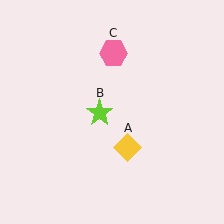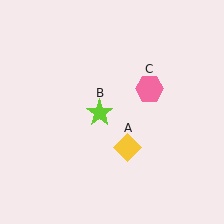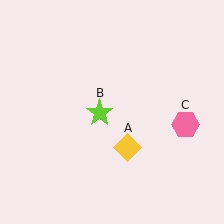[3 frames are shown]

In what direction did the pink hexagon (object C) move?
The pink hexagon (object C) moved down and to the right.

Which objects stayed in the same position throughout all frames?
Yellow diamond (object A) and lime star (object B) remained stationary.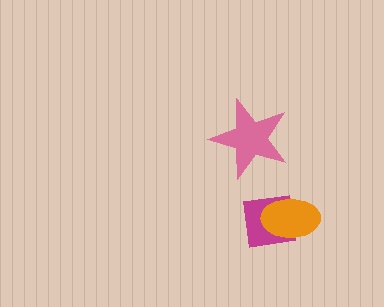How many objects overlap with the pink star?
0 objects overlap with the pink star.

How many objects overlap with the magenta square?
1 object overlaps with the magenta square.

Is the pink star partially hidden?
No, no other shape covers it.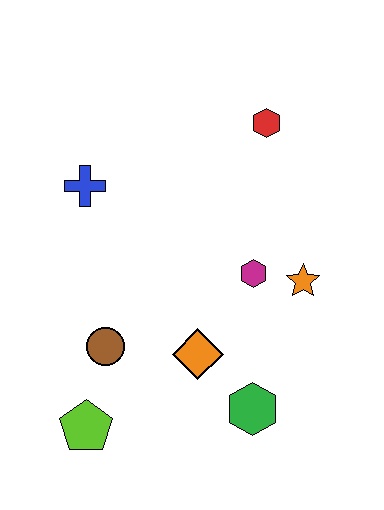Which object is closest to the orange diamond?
The green hexagon is closest to the orange diamond.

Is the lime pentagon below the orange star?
Yes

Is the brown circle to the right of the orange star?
No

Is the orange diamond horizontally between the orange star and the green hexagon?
No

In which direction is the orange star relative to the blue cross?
The orange star is to the right of the blue cross.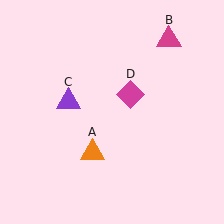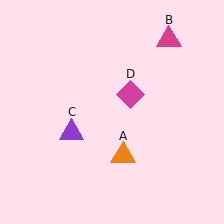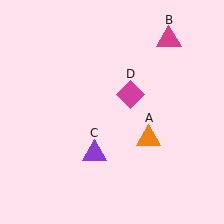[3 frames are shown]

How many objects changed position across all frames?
2 objects changed position: orange triangle (object A), purple triangle (object C).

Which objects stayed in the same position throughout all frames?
Magenta triangle (object B) and magenta diamond (object D) remained stationary.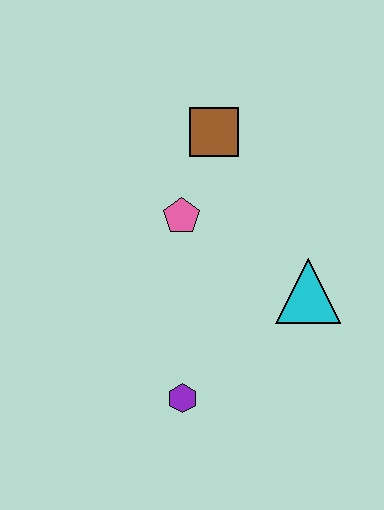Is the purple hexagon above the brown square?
No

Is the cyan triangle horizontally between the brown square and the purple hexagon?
No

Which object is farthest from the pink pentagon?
The purple hexagon is farthest from the pink pentagon.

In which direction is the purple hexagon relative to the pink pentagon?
The purple hexagon is below the pink pentagon.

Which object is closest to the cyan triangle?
The pink pentagon is closest to the cyan triangle.